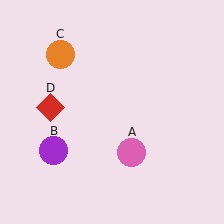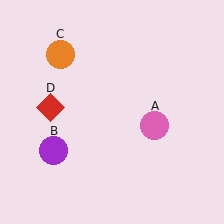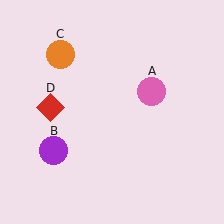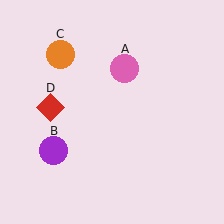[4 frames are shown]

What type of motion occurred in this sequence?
The pink circle (object A) rotated counterclockwise around the center of the scene.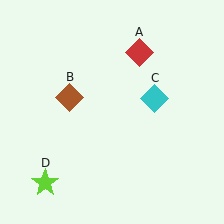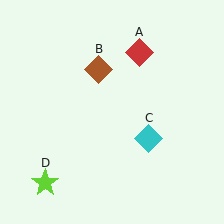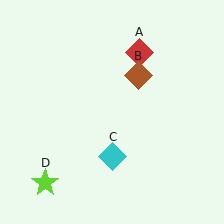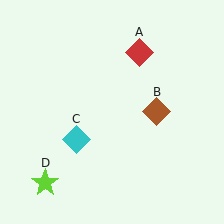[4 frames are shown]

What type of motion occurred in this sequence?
The brown diamond (object B), cyan diamond (object C) rotated clockwise around the center of the scene.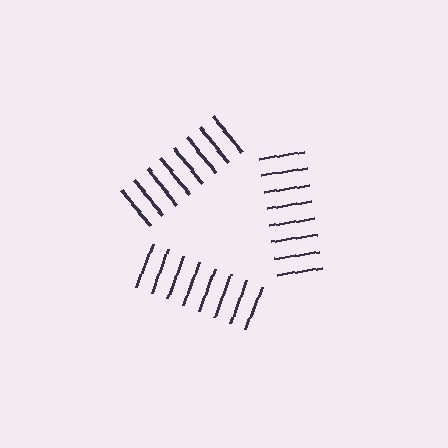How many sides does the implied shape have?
3 sides — the line-ends trace a triangle.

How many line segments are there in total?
24 — 8 along each of the 3 edges.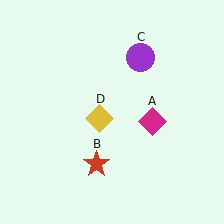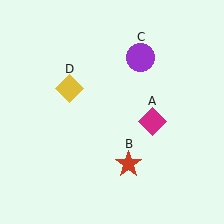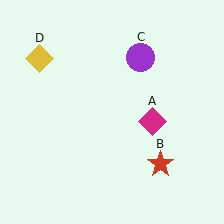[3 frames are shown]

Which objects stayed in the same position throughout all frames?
Magenta diamond (object A) and purple circle (object C) remained stationary.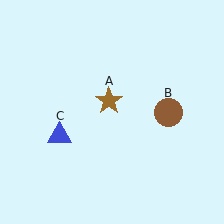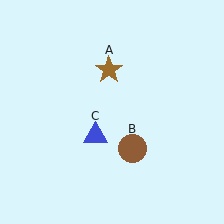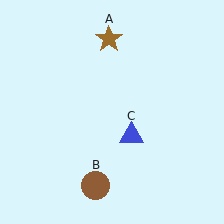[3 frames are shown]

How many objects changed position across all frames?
3 objects changed position: brown star (object A), brown circle (object B), blue triangle (object C).